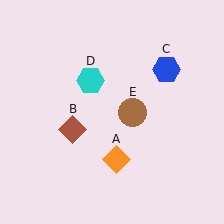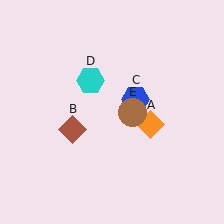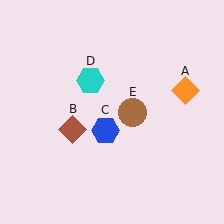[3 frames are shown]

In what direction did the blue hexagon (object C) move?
The blue hexagon (object C) moved down and to the left.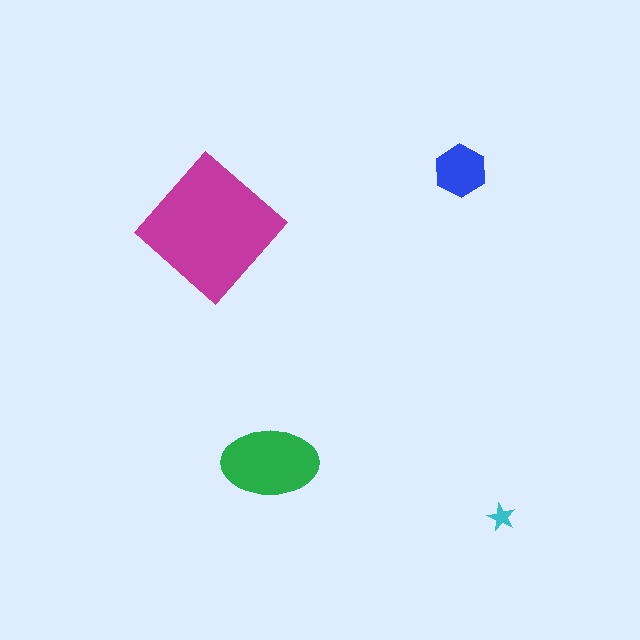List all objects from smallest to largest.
The cyan star, the blue hexagon, the green ellipse, the magenta diamond.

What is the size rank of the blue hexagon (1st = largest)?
3rd.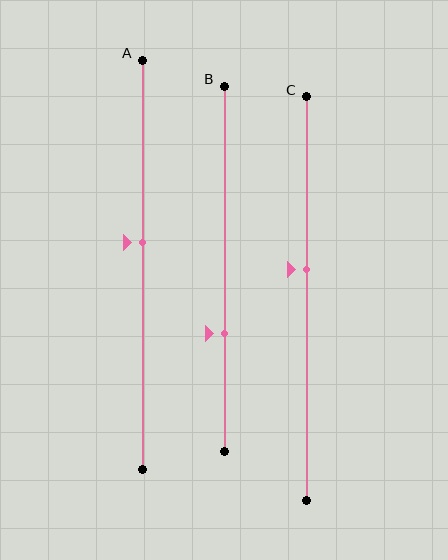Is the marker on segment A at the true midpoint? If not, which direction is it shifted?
No, the marker on segment A is shifted upward by about 5% of the segment length.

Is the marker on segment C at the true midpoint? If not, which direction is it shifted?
No, the marker on segment C is shifted upward by about 7% of the segment length.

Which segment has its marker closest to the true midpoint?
Segment A has its marker closest to the true midpoint.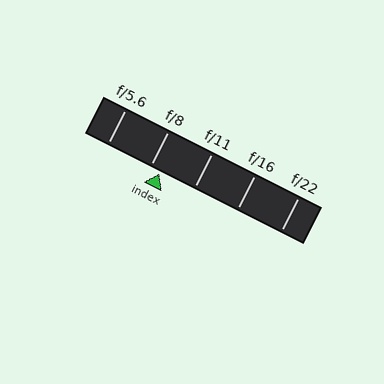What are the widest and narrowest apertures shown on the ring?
The widest aperture shown is f/5.6 and the narrowest is f/22.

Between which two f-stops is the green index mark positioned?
The index mark is between f/8 and f/11.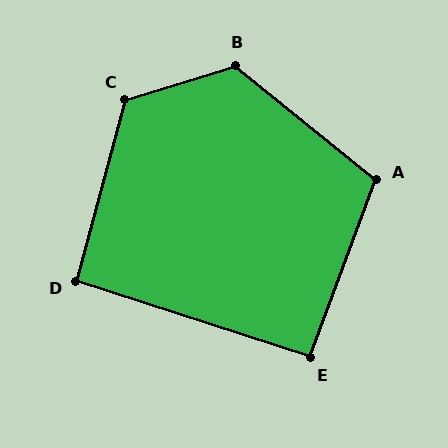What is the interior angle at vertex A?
Approximately 109 degrees (obtuse).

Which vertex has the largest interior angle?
B, at approximately 124 degrees.